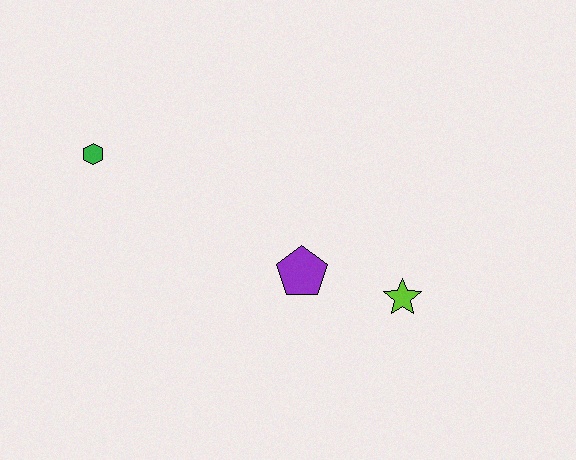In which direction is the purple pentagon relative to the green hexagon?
The purple pentagon is to the right of the green hexagon.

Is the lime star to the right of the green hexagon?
Yes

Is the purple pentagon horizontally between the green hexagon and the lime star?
Yes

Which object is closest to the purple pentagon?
The lime star is closest to the purple pentagon.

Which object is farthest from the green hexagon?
The lime star is farthest from the green hexagon.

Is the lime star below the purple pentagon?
Yes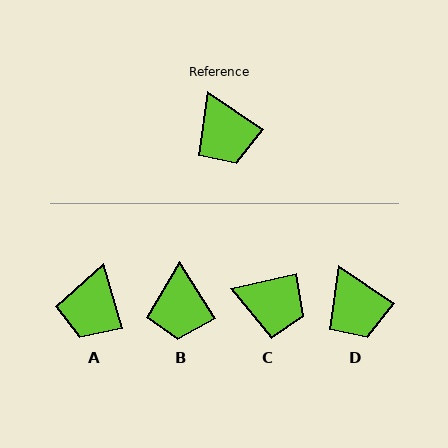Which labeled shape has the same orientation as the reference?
D.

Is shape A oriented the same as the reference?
No, it is off by about 40 degrees.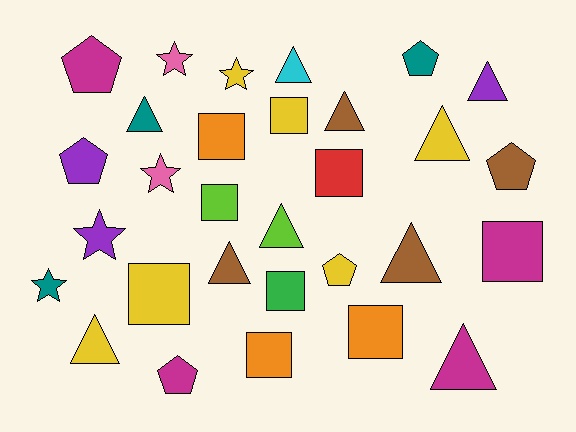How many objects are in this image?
There are 30 objects.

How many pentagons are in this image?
There are 6 pentagons.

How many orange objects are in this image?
There are 3 orange objects.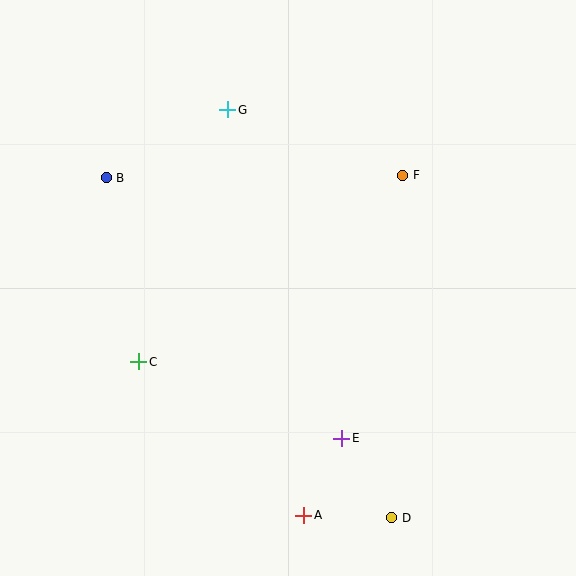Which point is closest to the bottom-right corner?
Point D is closest to the bottom-right corner.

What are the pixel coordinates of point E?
Point E is at (342, 438).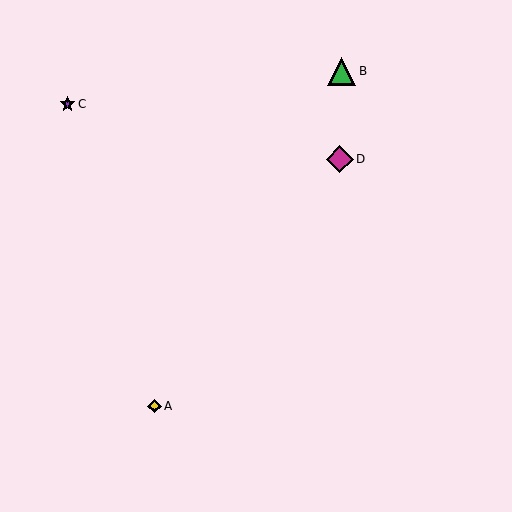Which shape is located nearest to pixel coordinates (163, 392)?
The yellow diamond (labeled A) at (154, 406) is nearest to that location.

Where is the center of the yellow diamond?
The center of the yellow diamond is at (154, 406).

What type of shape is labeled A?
Shape A is a yellow diamond.